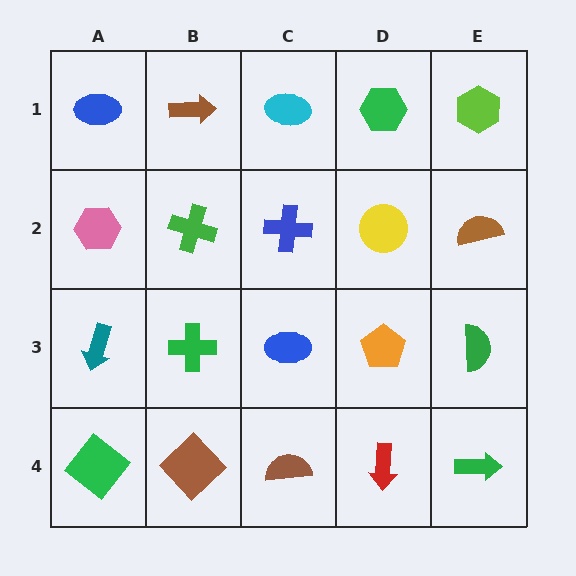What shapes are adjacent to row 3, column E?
A brown semicircle (row 2, column E), a green arrow (row 4, column E), an orange pentagon (row 3, column D).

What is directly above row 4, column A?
A teal arrow.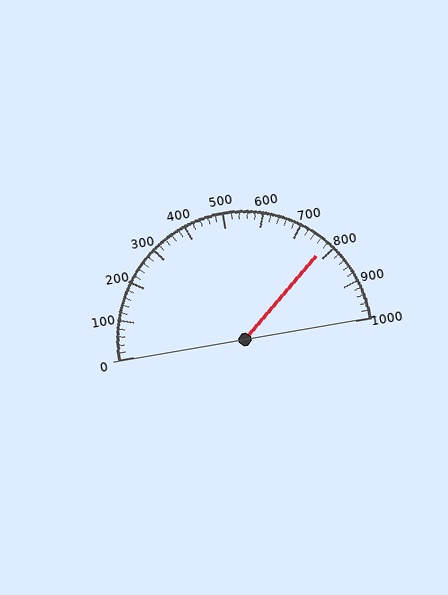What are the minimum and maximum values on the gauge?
The gauge ranges from 0 to 1000.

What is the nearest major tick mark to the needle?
The nearest major tick mark is 800.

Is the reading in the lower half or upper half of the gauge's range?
The reading is in the upper half of the range (0 to 1000).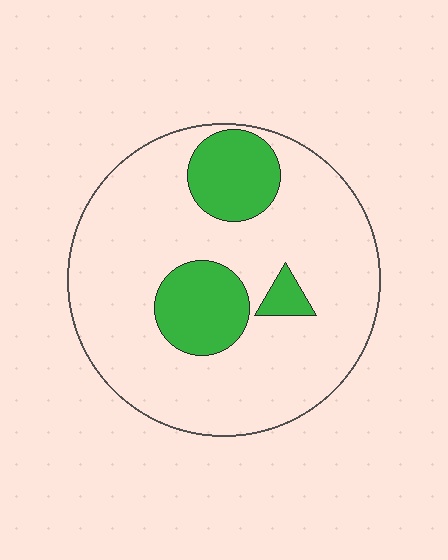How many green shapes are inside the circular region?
3.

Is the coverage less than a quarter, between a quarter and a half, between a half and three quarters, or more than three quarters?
Less than a quarter.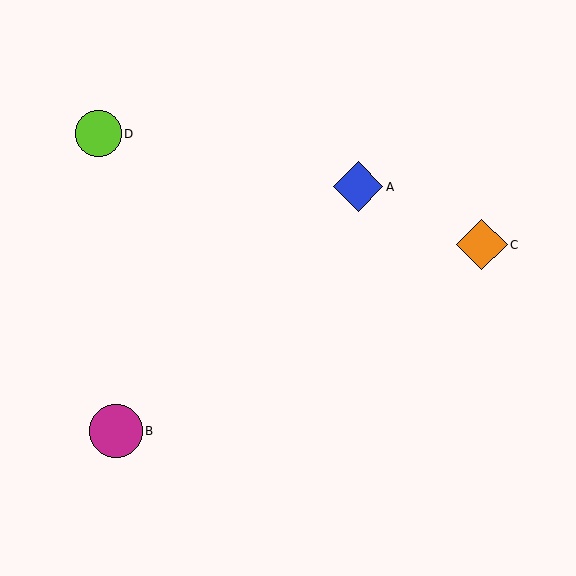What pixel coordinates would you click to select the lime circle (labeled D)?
Click at (98, 134) to select the lime circle D.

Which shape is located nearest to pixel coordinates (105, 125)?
The lime circle (labeled D) at (98, 134) is nearest to that location.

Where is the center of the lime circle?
The center of the lime circle is at (98, 134).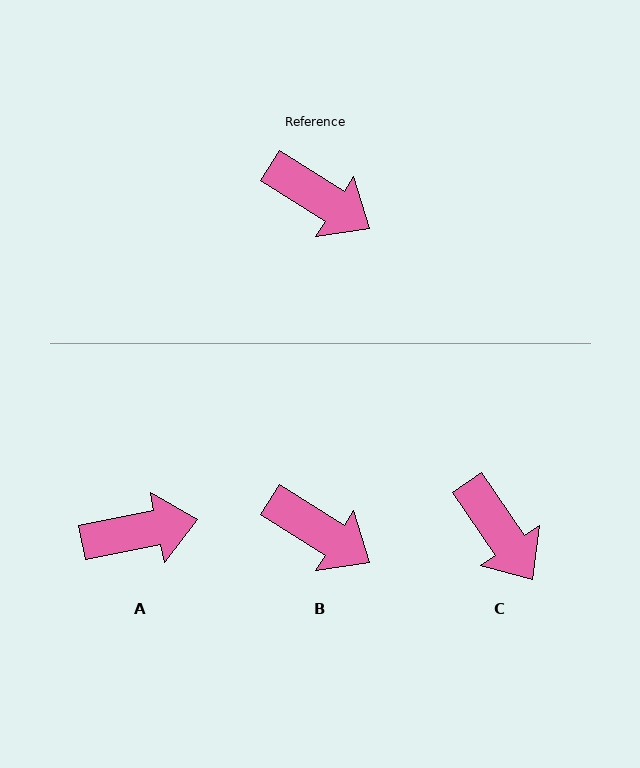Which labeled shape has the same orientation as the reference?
B.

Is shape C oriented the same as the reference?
No, it is off by about 24 degrees.